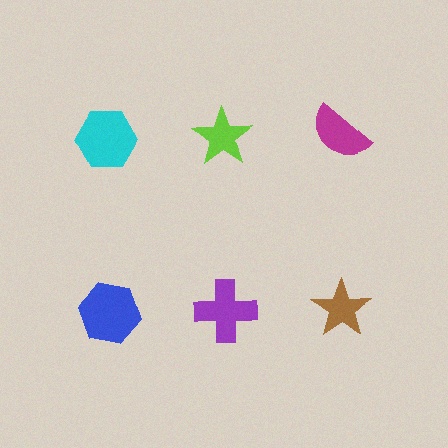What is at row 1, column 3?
A magenta semicircle.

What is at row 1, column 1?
A cyan hexagon.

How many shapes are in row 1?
3 shapes.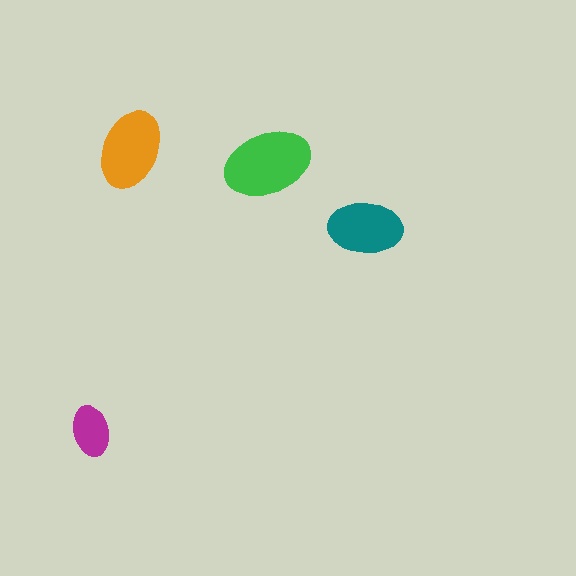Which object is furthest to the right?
The teal ellipse is rightmost.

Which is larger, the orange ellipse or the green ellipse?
The green one.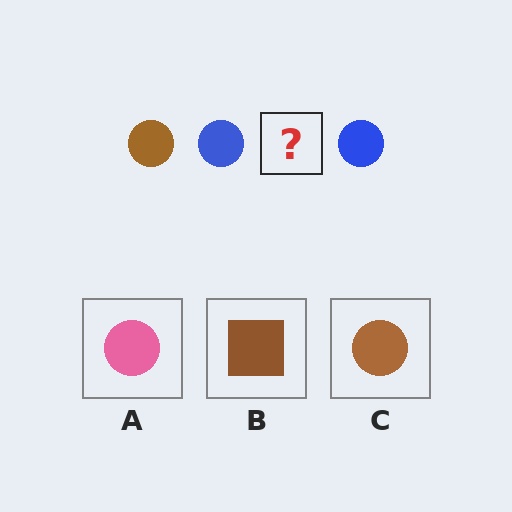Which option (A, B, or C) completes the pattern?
C.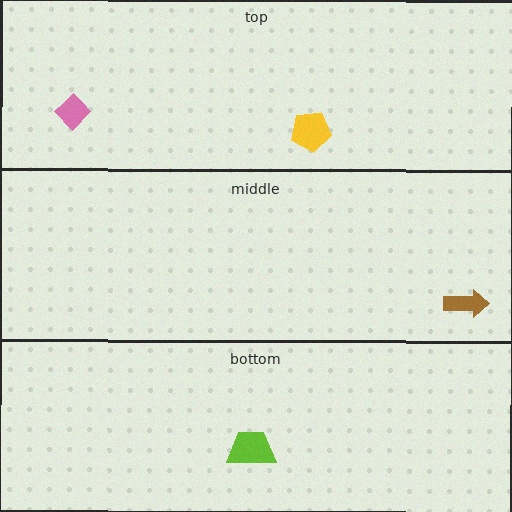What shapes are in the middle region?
The brown arrow.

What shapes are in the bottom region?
The lime trapezoid.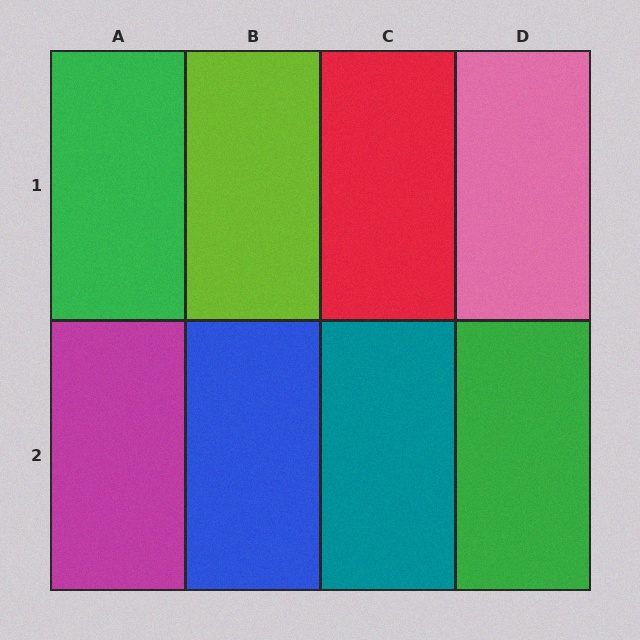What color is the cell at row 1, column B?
Lime.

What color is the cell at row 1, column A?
Green.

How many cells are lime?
1 cell is lime.